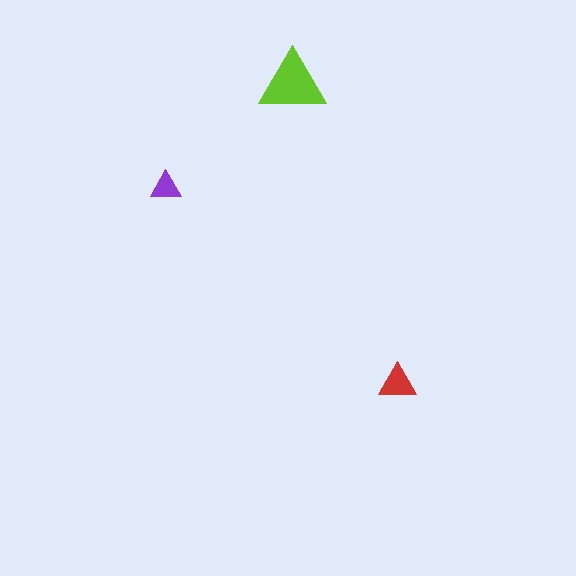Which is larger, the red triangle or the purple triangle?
The red one.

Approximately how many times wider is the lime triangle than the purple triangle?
About 2 times wider.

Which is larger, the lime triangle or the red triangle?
The lime one.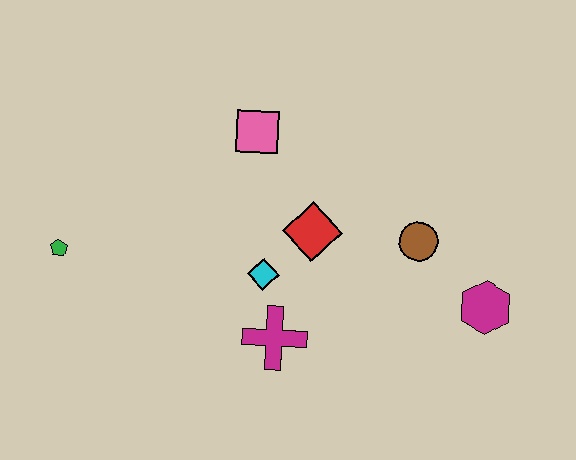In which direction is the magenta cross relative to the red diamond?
The magenta cross is below the red diamond.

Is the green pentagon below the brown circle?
Yes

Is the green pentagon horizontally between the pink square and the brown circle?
No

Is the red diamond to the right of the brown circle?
No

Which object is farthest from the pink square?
The magenta hexagon is farthest from the pink square.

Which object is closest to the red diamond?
The cyan diamond is closest to the red diamond.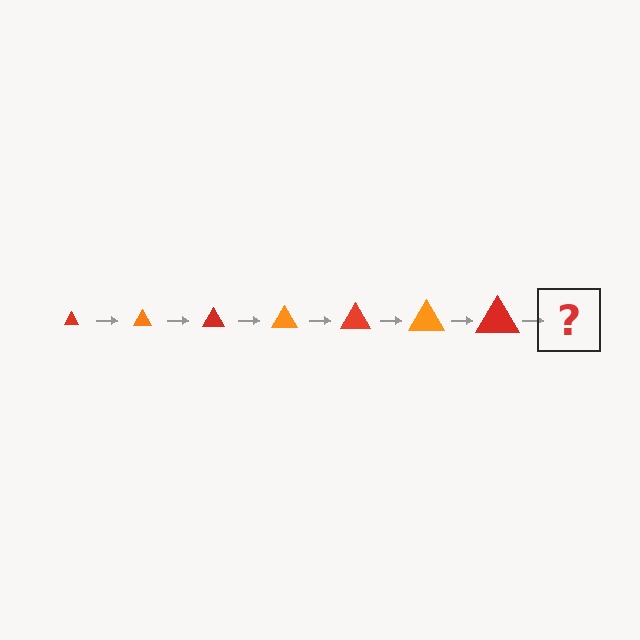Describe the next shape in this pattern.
It should be an orange triangle, larger than the previous one.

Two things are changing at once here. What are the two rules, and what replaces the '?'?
The two rules are that the triangle grows larger each step and the color cycles through red and orange. The '?' should be an orange triangle, larger than the previous one.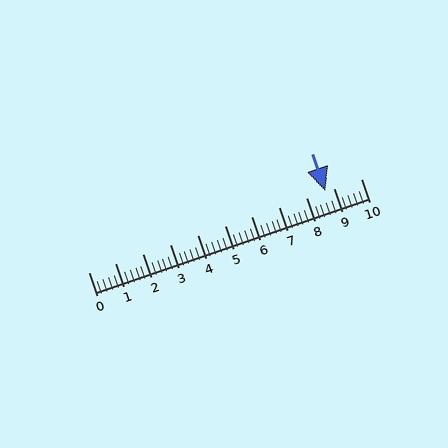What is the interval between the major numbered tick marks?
The major tick marks are spaced 1 units apart.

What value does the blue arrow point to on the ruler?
The blue arrow points to approximately 8.7.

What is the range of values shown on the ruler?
The ruler shows values from 0 to 10.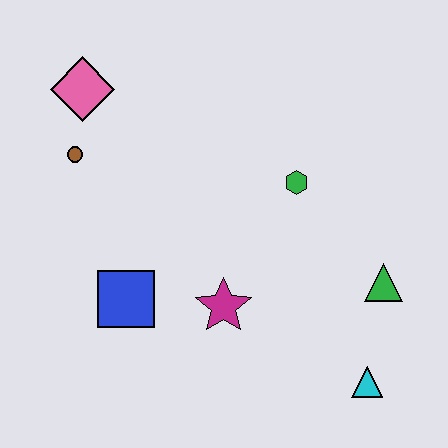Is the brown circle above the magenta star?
Yes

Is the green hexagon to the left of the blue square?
No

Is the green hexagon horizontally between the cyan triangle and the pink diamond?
Yes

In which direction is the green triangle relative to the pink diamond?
The green triangle is to the right of the pink diamond.